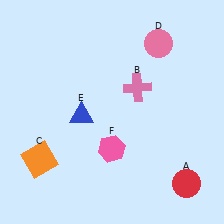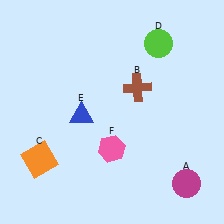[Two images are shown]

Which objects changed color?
A changed from red to magenta. B changed from pink to brown. D changed from pink to lime.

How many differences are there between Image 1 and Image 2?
There are 3 differences between the two images.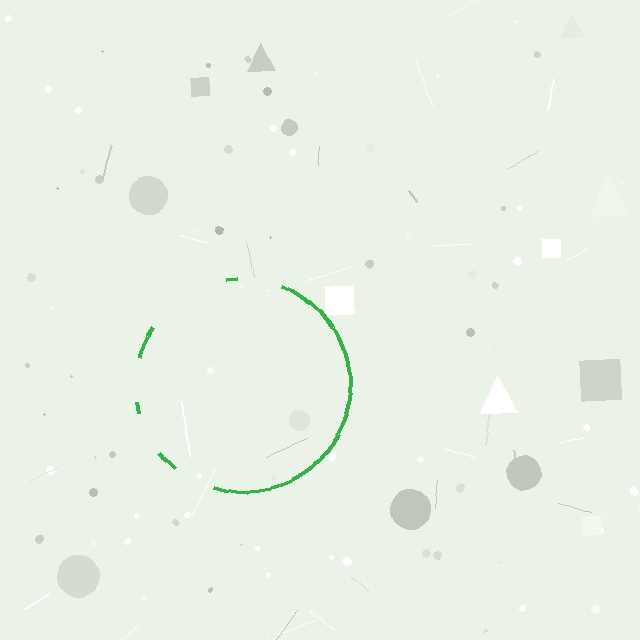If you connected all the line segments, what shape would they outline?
They would outline a circle.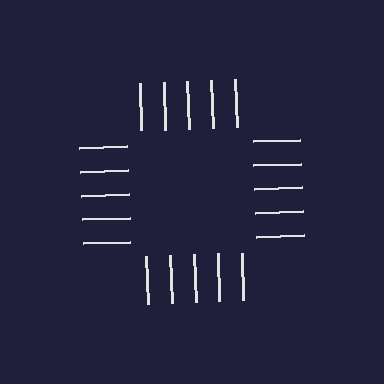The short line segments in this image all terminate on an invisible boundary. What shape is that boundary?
An illusory square — the line segments terminate on its edges but no continuous stroke is drawn.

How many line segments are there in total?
20 — 5 along each of the 4 edges.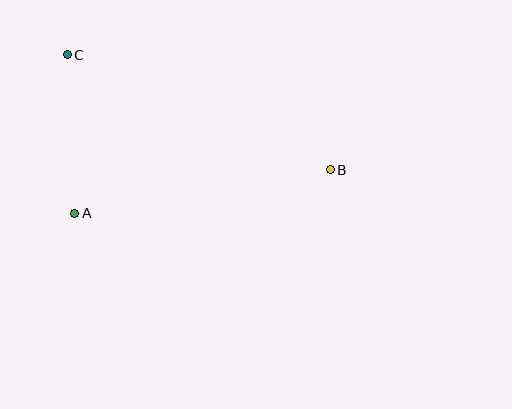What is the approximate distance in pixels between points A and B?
The distance between A and B is approximately 259 pixels.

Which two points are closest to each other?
Points A and C are closest to each other.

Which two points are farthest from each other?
Points B and C are farthest from each other.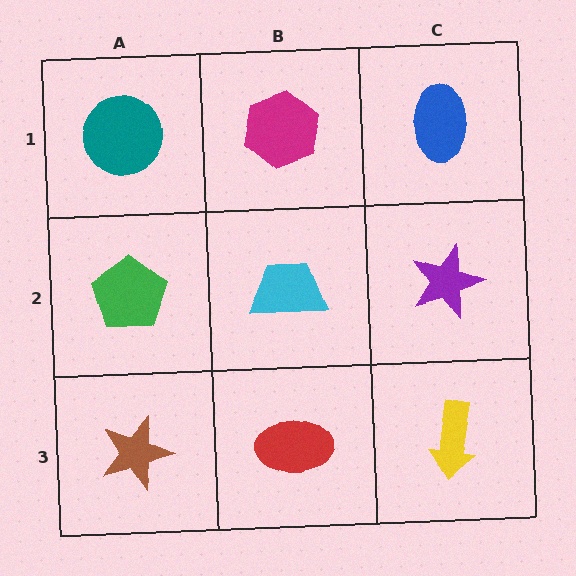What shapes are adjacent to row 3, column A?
A green pentagon (row 2, column A), a red ellipse (row 3, column B).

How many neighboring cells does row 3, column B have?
3.